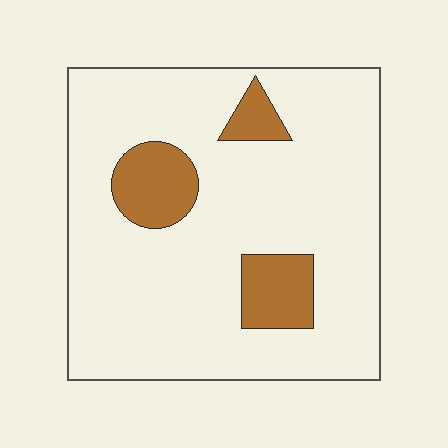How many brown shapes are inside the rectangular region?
3.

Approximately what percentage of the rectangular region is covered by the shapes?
Approximately 15%.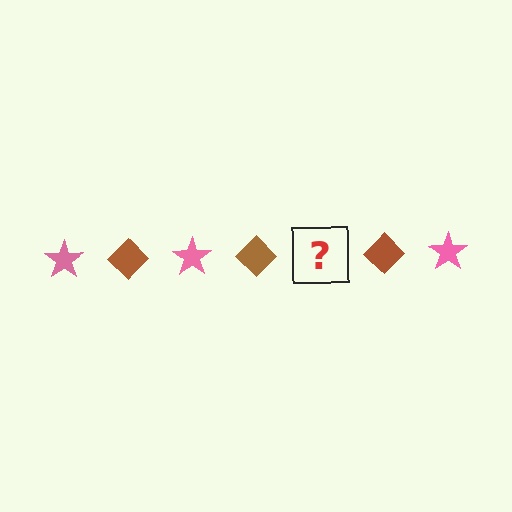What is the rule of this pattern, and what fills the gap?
The rule is that the pattern alternates between pink star and brown diamond. The gap should be filled with a pink star.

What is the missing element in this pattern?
The missing element is a pink star.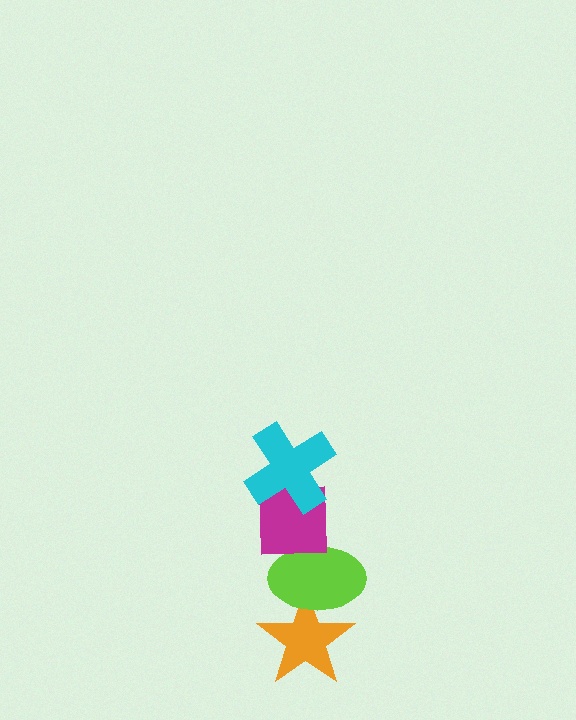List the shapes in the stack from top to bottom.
From top to bottom: the cyan cross, the magenta square, the lime ellipse, the orange star.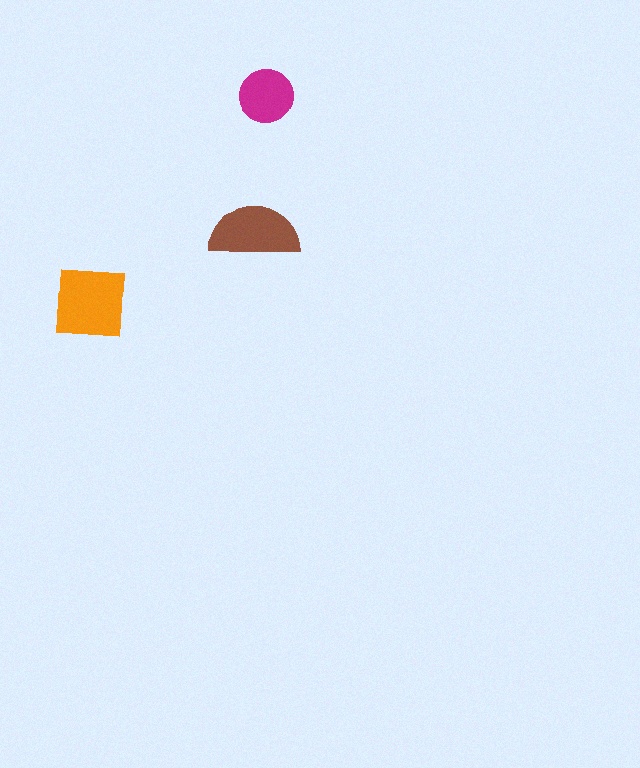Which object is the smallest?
The magenta circle.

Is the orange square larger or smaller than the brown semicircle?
Larger.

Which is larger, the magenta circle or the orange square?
The orange square.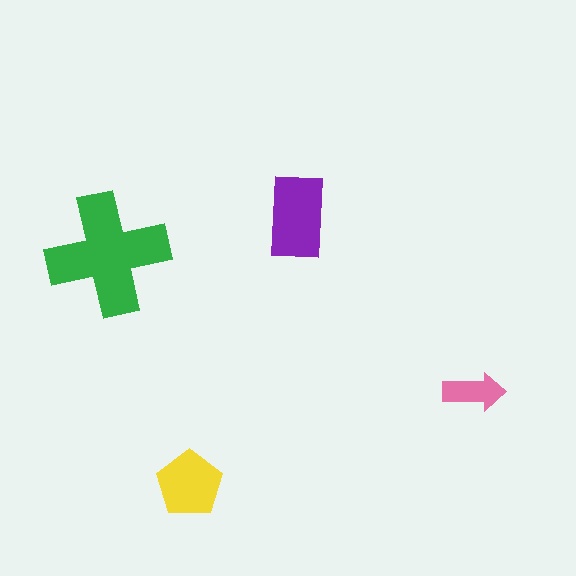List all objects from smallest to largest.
The pink arrow, the yellow pentagon, the purple rectangle, the green cross.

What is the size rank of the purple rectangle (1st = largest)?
2nd.